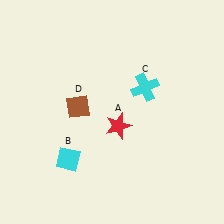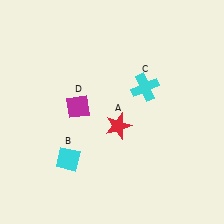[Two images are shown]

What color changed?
The diamond (D) changed from brown in Image 1 to magenta in Image 2.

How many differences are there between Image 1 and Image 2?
There is 1 difference between the two images.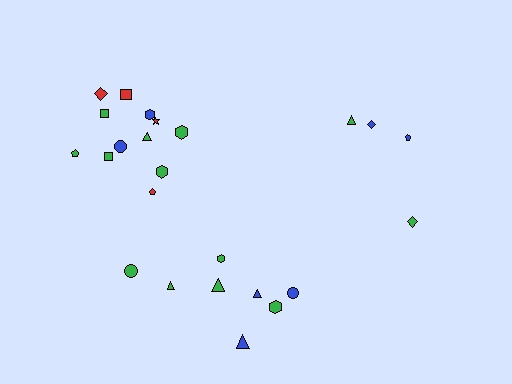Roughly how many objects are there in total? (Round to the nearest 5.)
Roughly 25 objects in total.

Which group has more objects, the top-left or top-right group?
The top-left group.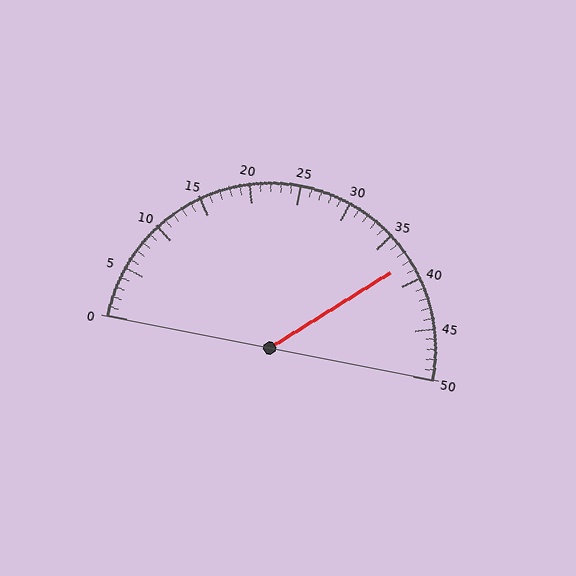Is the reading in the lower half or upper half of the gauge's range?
The reading is in the upper half of the range (0 to 50).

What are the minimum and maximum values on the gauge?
The gauge ranges from 0 to 50.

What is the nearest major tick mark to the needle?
The nearest major tick mark is 40.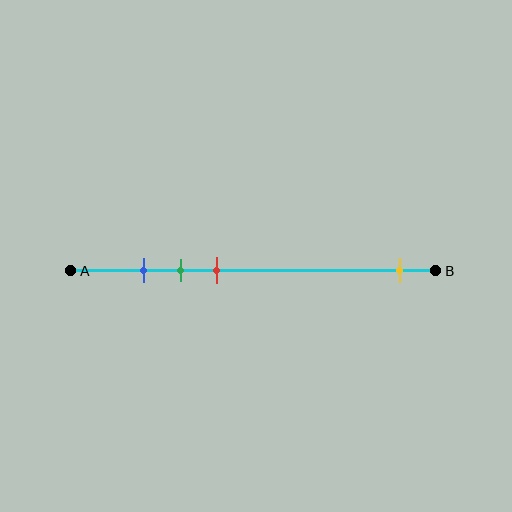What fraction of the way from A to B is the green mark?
The green mark is approximately 30% (0.3) of the way from A to B.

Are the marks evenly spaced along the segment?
No, the marks are not evenly spaced.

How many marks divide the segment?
There are 4 marks dividing the segment.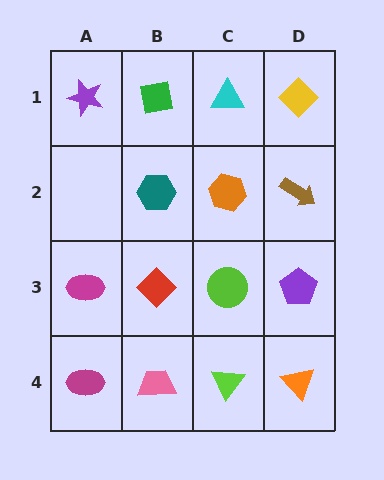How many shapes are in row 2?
3 shapes.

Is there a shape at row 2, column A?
No, that cell is empty.